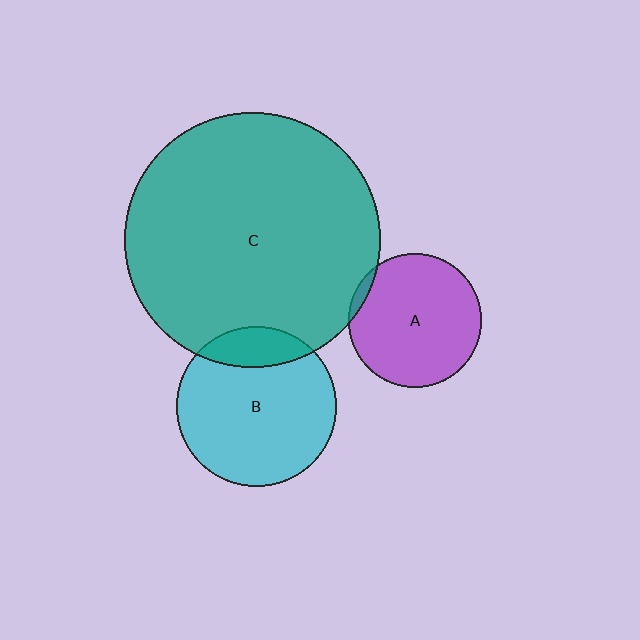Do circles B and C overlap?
Yes.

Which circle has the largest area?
Circle C (teal).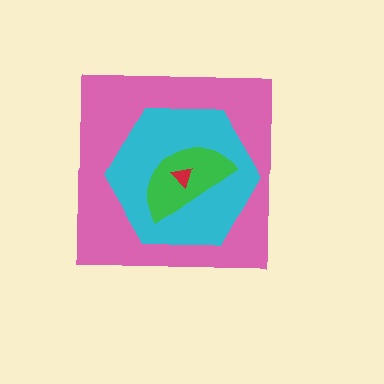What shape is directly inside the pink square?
The cyan hexagon.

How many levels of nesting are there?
4.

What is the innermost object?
The red triangle.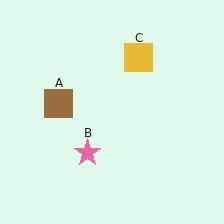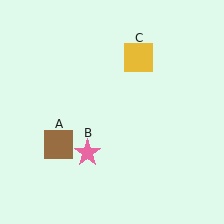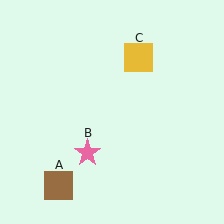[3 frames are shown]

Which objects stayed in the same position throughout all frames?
Pink star (object B) and yellow square (object C) remained stationary.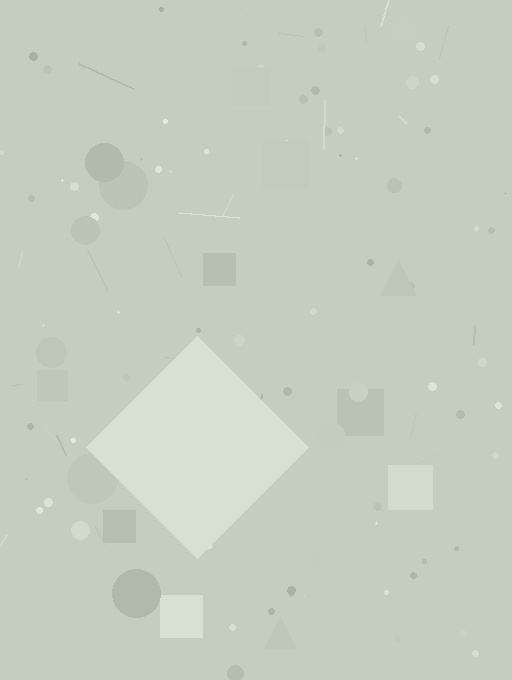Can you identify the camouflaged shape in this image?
The camouflaged shape is a diamond.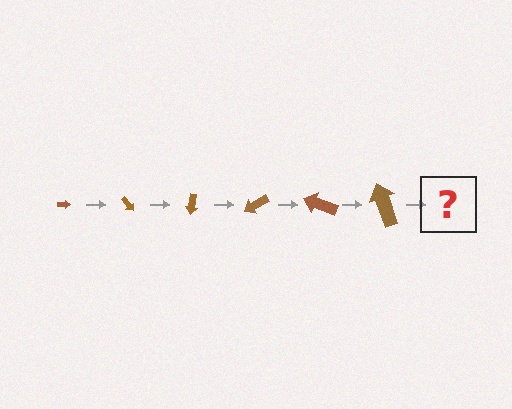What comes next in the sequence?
The next element should be an arrow, larger than the previous one and rotated 300 degrees from the start.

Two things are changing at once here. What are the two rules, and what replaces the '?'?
The two rules are that the arrow grows larger each step and it rotates 50 degrees each step. The '?' should be an arrow, larger than the previous one and rotated 300 degrees from the start.